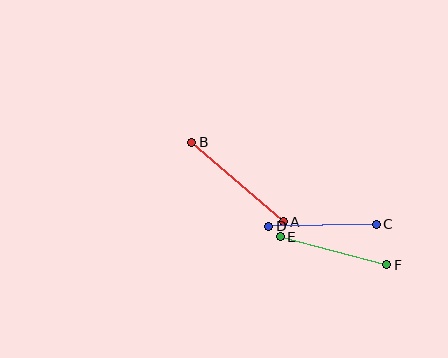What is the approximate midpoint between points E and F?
The midpoint is at approximately (334, 251) pixels.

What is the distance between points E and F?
The distance is approximately 110 pixels.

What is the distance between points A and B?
The distance is approximately 121 pixels.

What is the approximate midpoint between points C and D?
The midpoint is at approximately (322, 225) pixels.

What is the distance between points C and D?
The distance is approximately 108 pixels.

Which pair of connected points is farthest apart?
Points A and B are farthest apart.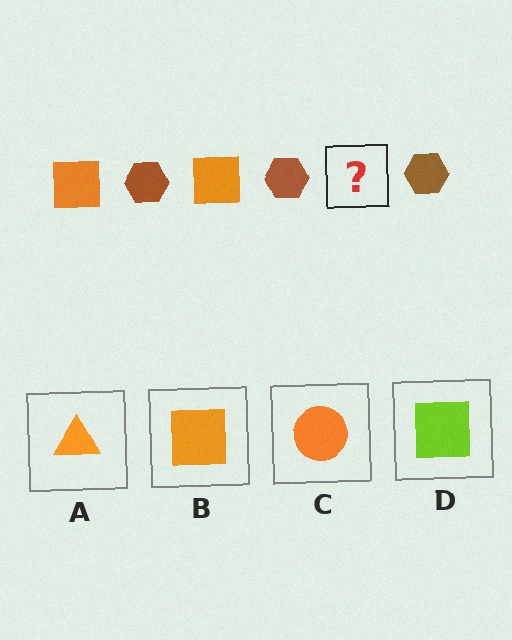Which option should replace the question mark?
Option B.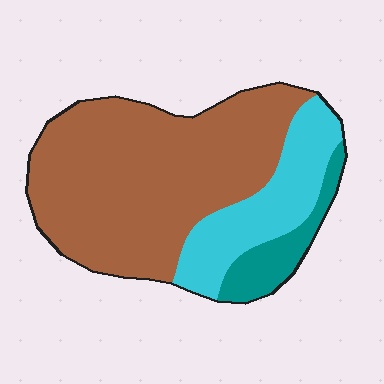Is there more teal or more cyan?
Cyan.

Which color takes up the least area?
Teal, at roughly 10%.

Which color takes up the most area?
Brown, at roughly 65%.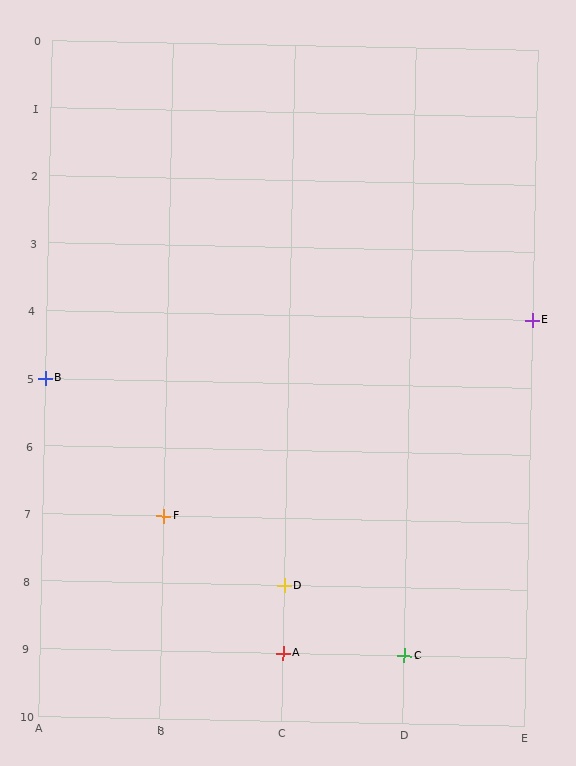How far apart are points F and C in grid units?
Points F and C are 2 columns and 2 rows apart (about 2.8 grid units diagonally).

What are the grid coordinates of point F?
Point F is at grid coordinates (B, 7).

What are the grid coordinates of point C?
Point C is at grid coordinates (D, 9).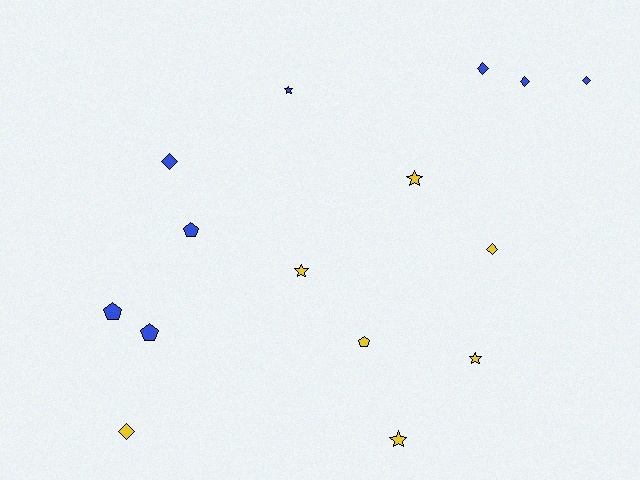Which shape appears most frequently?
Diamond, with 6 objects.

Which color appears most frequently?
Blue, with 8 objects.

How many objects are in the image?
There are 15 objects.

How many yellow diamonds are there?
There are 2 yellow diamonds.